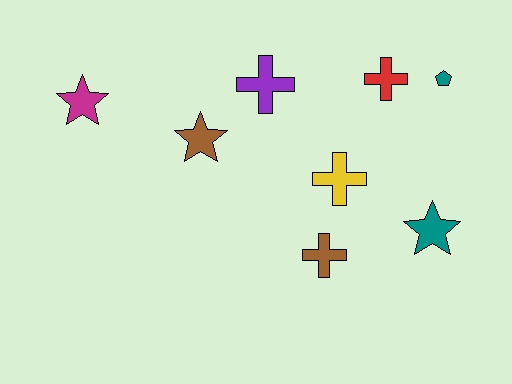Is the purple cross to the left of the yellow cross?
Yes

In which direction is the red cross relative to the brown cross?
The red cross is above the brown cross.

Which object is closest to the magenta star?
The brown star is closest to the magenta star.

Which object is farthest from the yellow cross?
The magenta star is farthest from the yellow cross.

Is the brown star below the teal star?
No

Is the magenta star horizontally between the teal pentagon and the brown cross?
No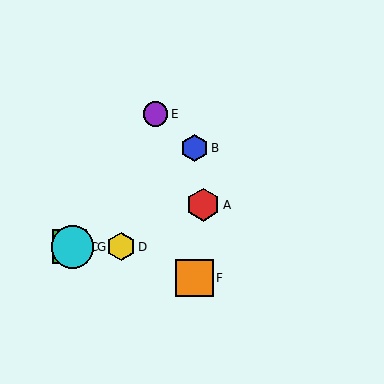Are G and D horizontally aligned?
Yes, both are at y≈247.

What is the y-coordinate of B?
Object B is at y≈148.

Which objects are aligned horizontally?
Objects C, D, G are aligned horizontally.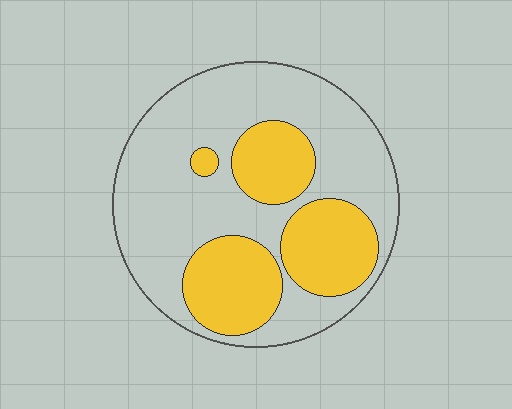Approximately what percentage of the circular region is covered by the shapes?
Approximately 35%.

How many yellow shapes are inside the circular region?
4.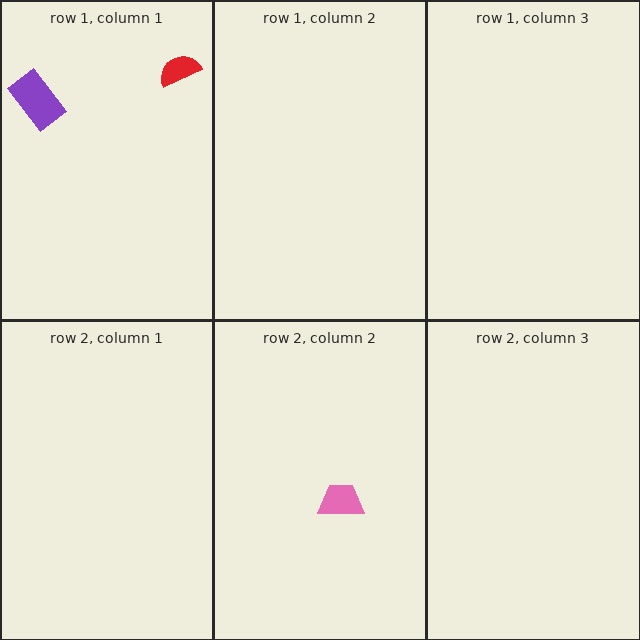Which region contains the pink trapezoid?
The row 2, column 2 region.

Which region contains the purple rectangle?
The row 1, column 1 region.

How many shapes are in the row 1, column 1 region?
2.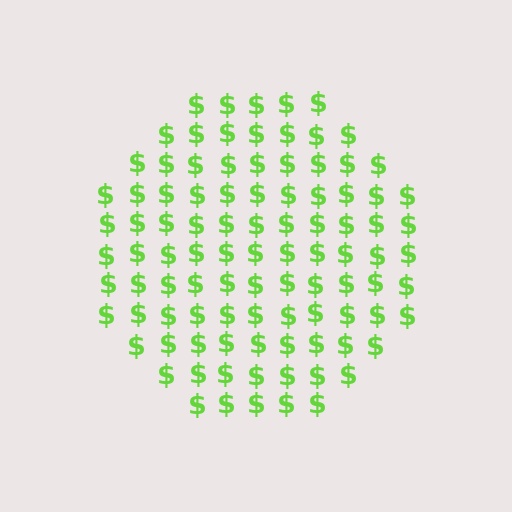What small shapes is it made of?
It is made of small dollar signs.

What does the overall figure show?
The overall figure shows a circle.